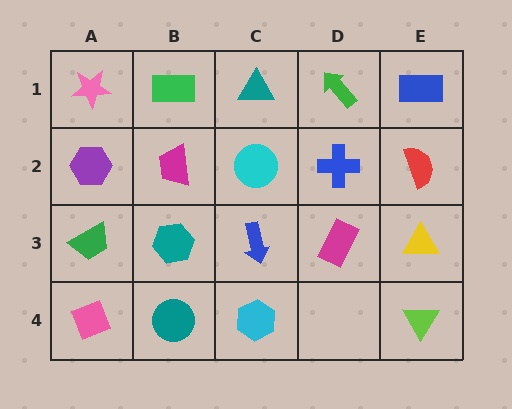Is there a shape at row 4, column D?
No, that cell is empty.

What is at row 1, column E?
A blue rectangle.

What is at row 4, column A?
A pink diamond.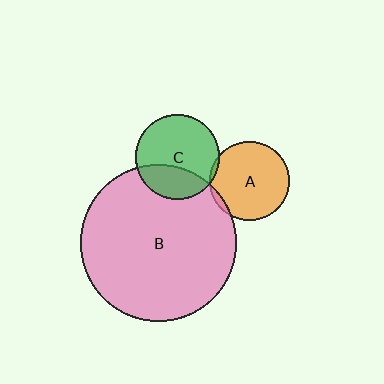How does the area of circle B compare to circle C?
Approximately 3.5 times.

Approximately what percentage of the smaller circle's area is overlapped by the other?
Approximately 5%.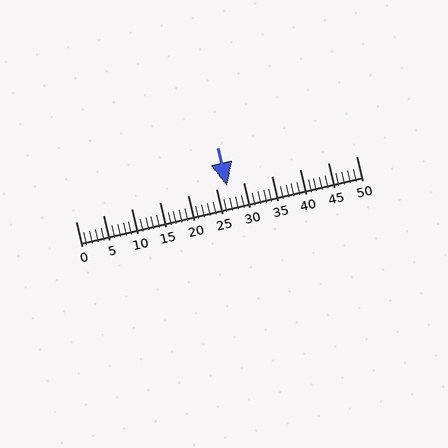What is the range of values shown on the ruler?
The ruler shows values from 0 to 50.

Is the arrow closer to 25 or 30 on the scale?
The arrow is closer to 25.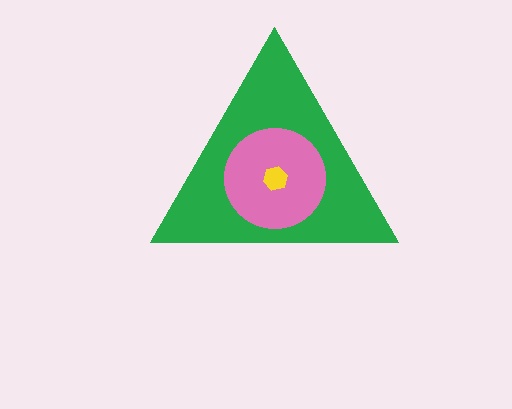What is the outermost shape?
The green triangle.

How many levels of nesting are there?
3.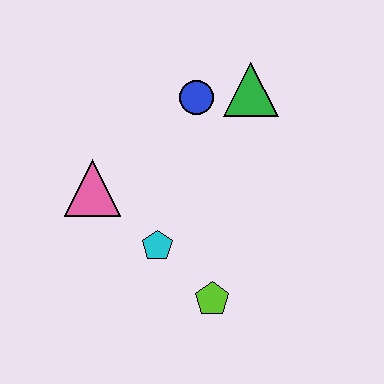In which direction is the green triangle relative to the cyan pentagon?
The green triangle is above the cyan pentagon.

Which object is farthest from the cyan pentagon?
The green triangle is farthest from the cyan pentagon.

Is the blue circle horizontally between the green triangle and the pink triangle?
Yes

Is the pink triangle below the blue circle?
Yes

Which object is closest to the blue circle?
The green triangle is closest to the blue circle.